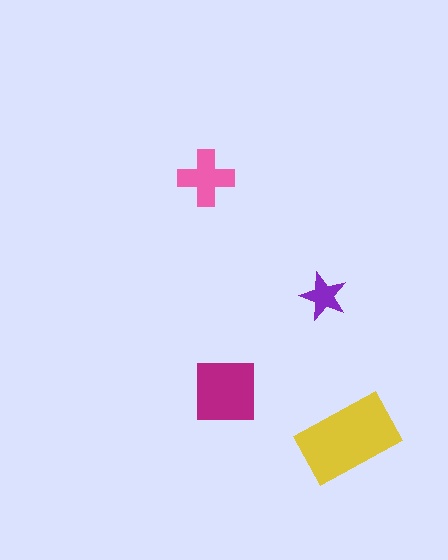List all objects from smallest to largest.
The purple star, the pink cross, the magenta square, the yellow rectangle.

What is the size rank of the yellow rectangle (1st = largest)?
1st.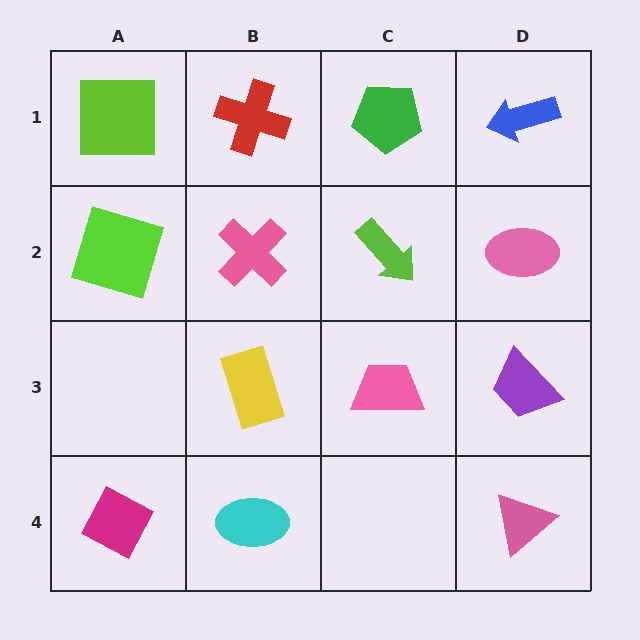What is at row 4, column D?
A pink triangle.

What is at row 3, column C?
A pink trapezoid.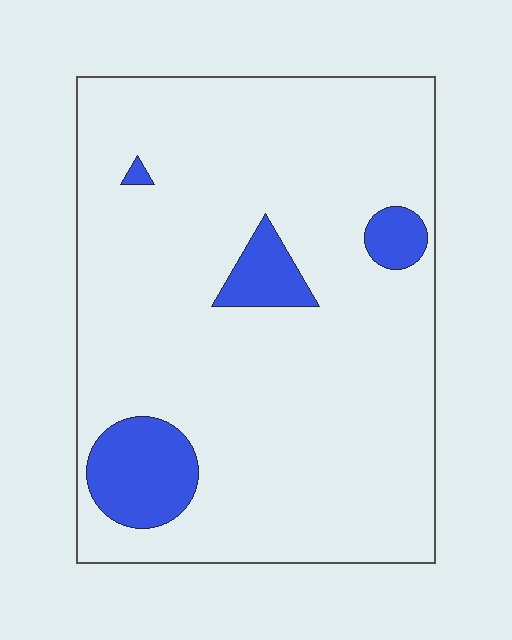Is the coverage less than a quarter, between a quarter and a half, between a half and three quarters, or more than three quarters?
Less than a quarter.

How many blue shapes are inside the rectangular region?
4.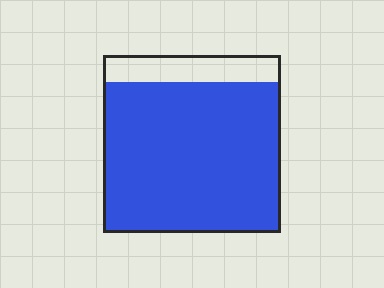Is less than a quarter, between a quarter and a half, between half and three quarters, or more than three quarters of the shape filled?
More than three quarters.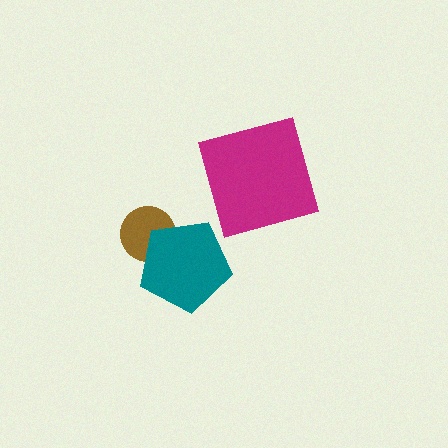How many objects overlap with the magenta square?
0 objects overlap with the magenta square.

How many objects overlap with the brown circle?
1 object overlaps with the brown circle.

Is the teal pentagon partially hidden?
No, no other shape covers it.